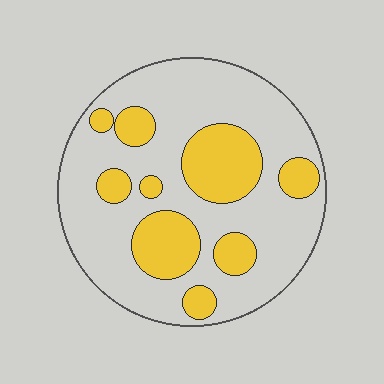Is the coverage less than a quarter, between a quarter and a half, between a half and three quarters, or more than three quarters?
Between a quarter and a half.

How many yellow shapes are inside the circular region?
9.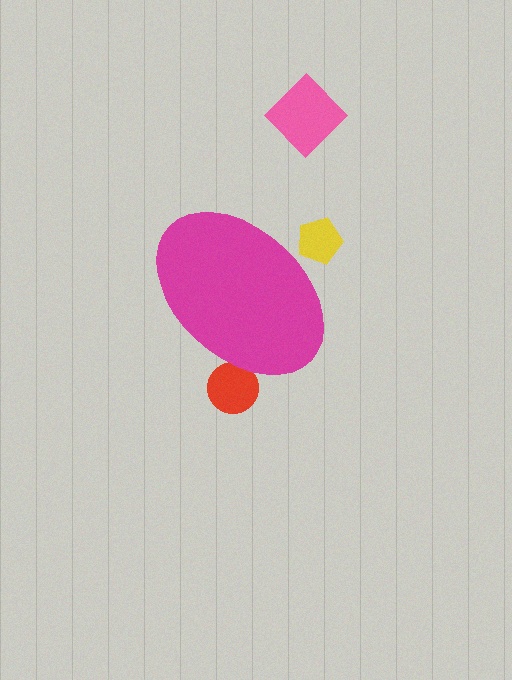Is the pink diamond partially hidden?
No, the pink diamond is fully visible.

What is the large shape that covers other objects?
A magenta ellipse.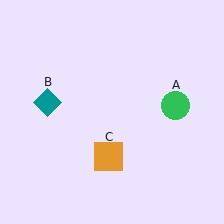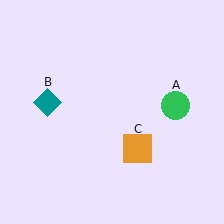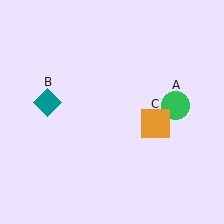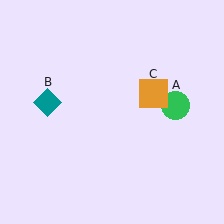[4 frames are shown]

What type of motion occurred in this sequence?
The orange square (object C) rotated counterclockwise around the center of the scene.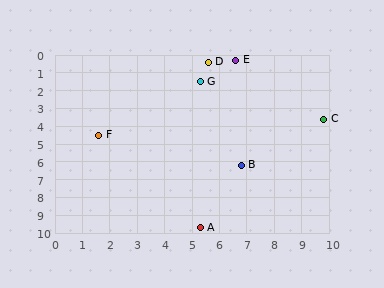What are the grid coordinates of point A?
Point A is at approximately (5.3, 9.7).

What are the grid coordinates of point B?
Point B is at approximately (6.8, 6.2).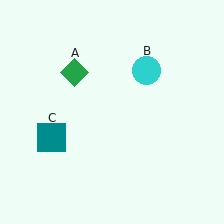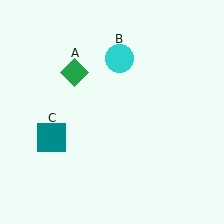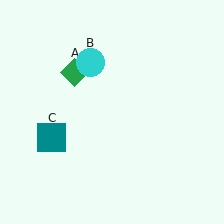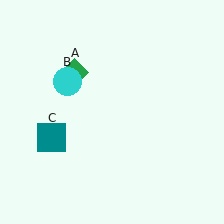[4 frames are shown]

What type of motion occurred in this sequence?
The cyan circle (object B) rotated counterclockwise around the center of the scene.